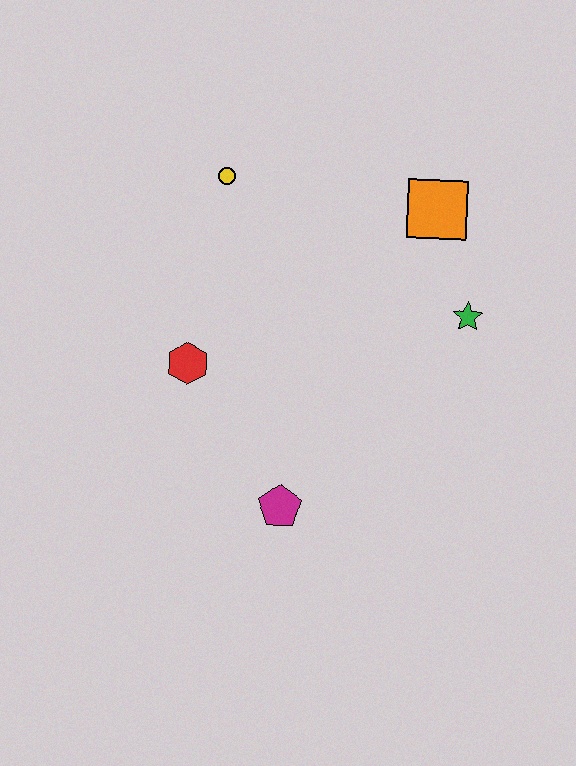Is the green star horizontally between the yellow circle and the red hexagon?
No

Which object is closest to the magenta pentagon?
The red hexagon is closest to the magenta pentagon.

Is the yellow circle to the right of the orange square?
No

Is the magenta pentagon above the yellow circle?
No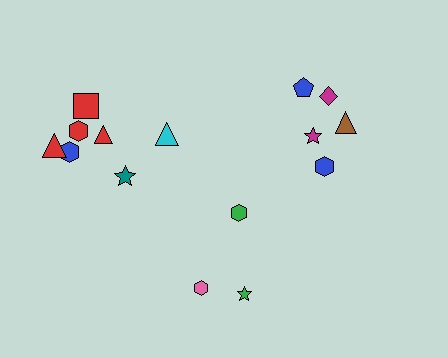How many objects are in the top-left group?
There are 7 objects.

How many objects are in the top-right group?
There are 5 objects.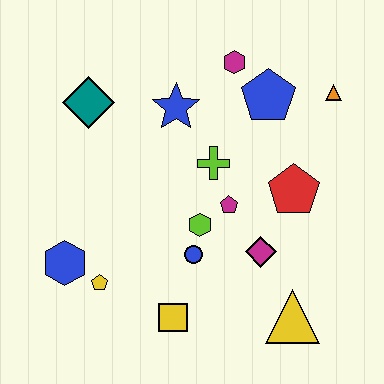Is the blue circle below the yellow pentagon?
No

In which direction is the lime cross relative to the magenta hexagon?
The lime cross is below the magenta hexagon.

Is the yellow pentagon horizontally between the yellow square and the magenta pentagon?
No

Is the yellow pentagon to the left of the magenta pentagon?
Yes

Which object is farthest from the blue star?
The yellow triangle is farthest from the blue star.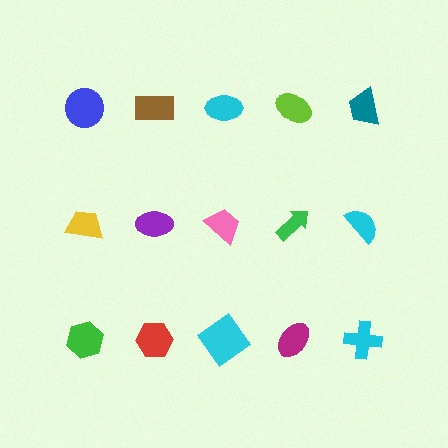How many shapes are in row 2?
5 shapes.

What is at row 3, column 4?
A magenta ellipse.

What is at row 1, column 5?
A teal trapezoid.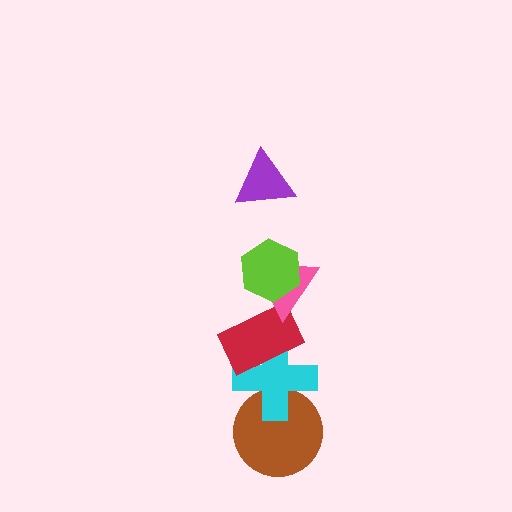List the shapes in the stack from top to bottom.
From top to bottom: the purple triangle, the lime hexagon, the pink triangle, the red rectangle, the cyan cross, the brown circle.